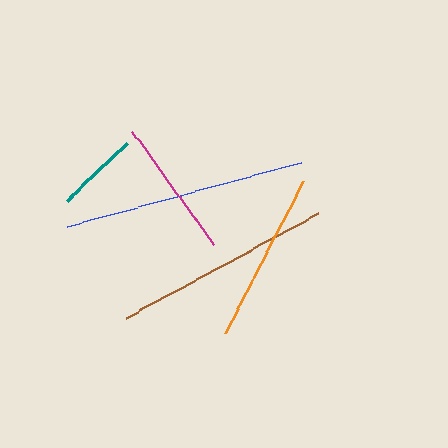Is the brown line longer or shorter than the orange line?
The brown line is longer than the orange line.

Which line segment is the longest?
The blue line is the longest at approximately 243 pixels.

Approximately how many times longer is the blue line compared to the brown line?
The blue line is approximately 1.1 times the length of the brown line.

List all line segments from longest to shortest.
From longest to shortest: blue, brown, orange, magenta, teal.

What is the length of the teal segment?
The teal segment is approximately 84 pixels long.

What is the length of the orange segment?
The orange segment is approximately 171 pixels long.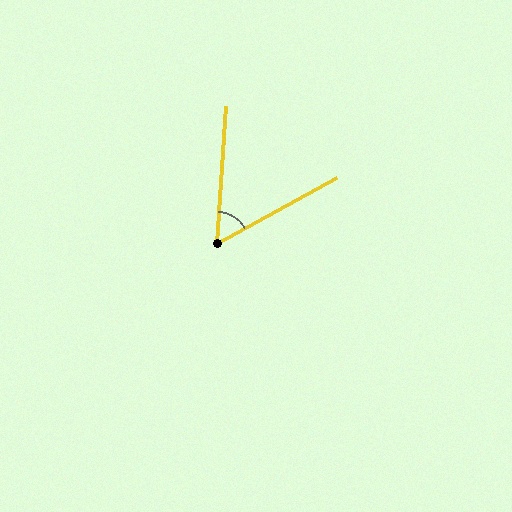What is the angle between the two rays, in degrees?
Approximately 57 degrees.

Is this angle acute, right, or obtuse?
It is acute.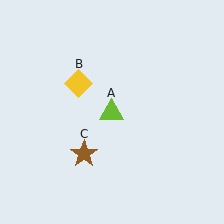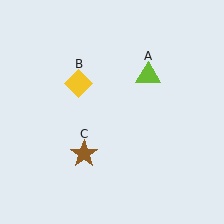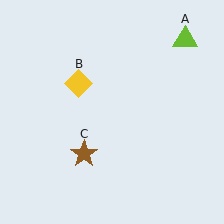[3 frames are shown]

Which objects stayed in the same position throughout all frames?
Yellow diamond (object B) and brown star (object C) remained stationary.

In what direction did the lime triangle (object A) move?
The lime triangle (object A) moved up and to the right.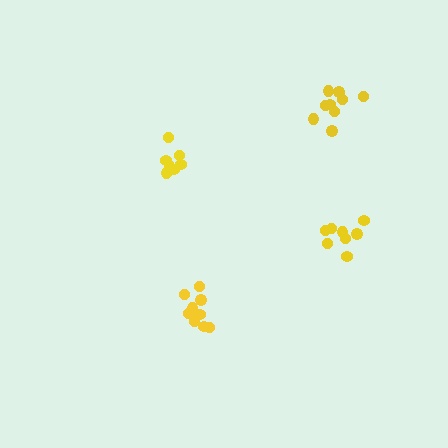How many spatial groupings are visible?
There are 4 spatial groupings.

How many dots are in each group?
Group 1: 8 dots, Group 2: 10 dots, Group 3: 9 dots, Group 4: 8 dots (35 total).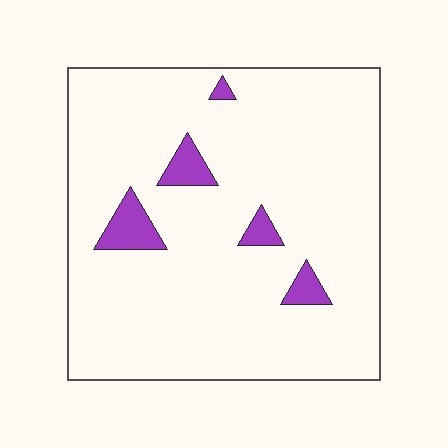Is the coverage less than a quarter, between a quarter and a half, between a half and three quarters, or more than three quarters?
Less than a quarter.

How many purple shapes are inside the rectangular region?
5.